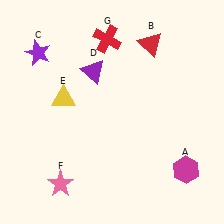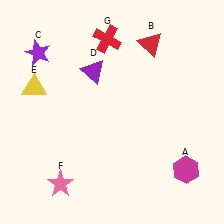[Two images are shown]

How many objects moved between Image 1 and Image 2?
1 object moved between the two images.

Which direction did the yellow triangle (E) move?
The yellow triangle (E) moved left.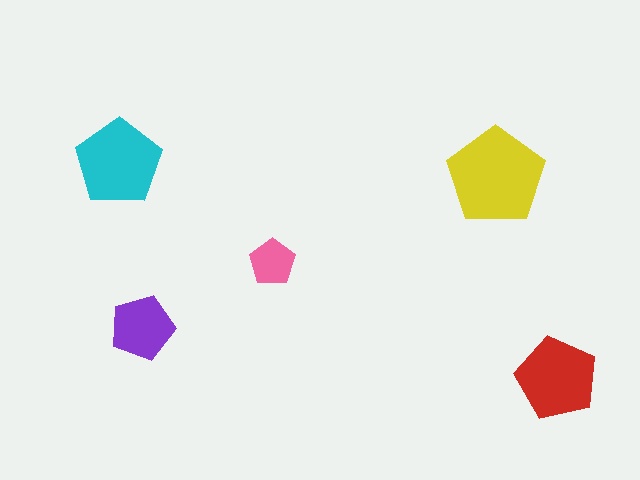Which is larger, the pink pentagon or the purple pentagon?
The purple one.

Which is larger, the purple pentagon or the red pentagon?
The red one.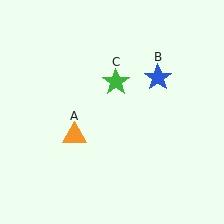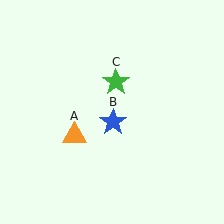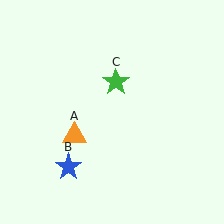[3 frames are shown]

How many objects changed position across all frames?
1 object changed position: blue star (object B).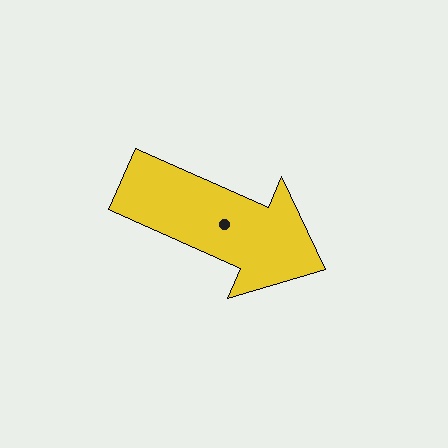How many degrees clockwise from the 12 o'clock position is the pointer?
Approximately 114 degrees.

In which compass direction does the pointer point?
Southeast.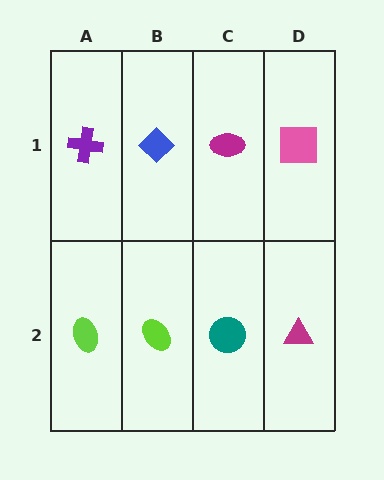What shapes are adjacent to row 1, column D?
A magenta triangle (row 2, column D), a magenta ellipse (row 1, column C).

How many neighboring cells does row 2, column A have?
2.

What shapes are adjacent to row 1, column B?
A lime ellipse (row 2, column B), a purple cross (row 1, column A), a magenta ellipse (row 1, column C).